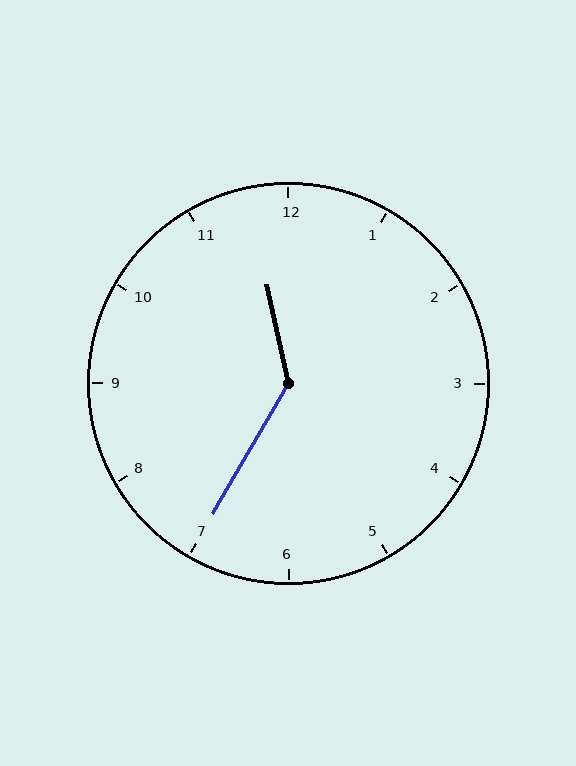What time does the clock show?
11:35.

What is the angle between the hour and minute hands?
Approximately 138 degrees.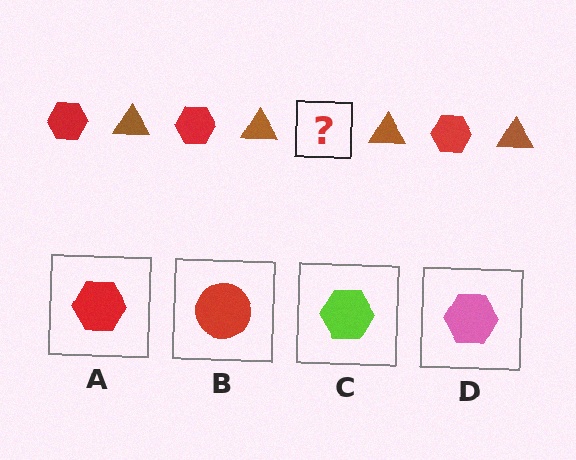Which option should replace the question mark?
Option A.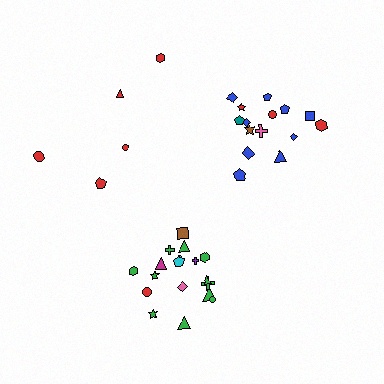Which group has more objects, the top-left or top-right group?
The top-right group.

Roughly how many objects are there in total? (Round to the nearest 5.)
Roughly 40 objects in total.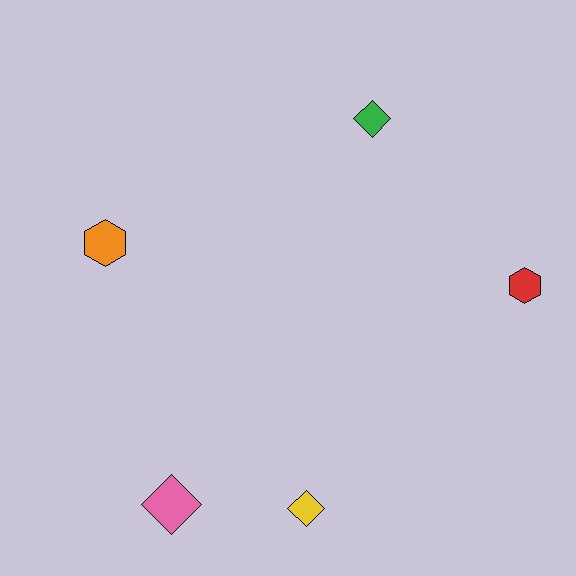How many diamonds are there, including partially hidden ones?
There are 3 diamonds.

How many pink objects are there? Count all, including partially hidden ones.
There is 1 pink object.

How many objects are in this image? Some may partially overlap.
There are 5 objects.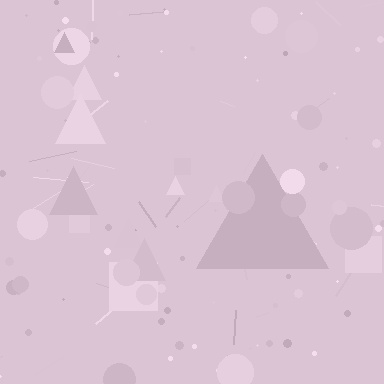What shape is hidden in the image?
A triangle is hidden in the image.